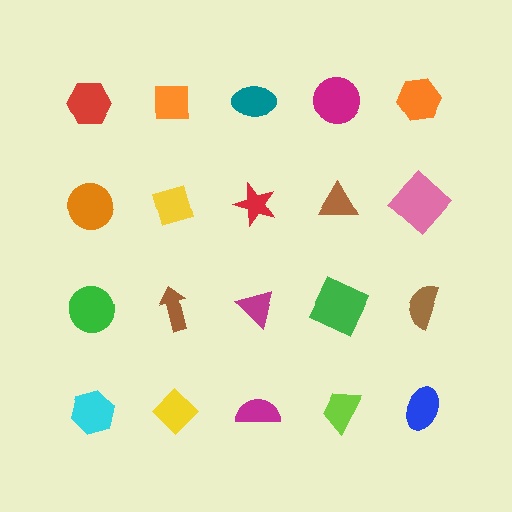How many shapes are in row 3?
5 shapes.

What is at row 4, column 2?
A yellow diamond.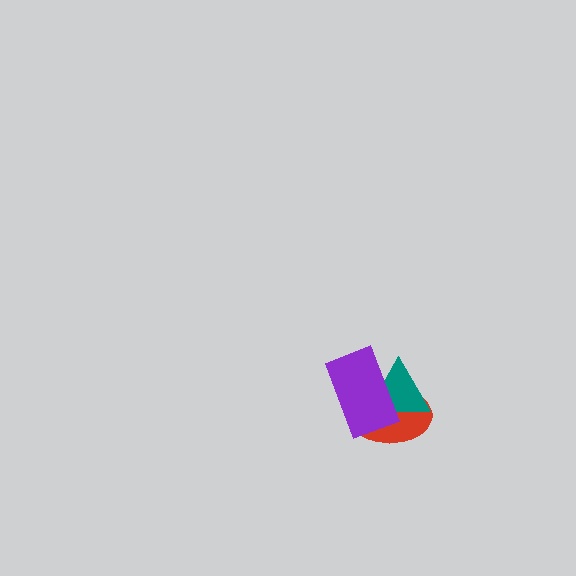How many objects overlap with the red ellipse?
2 objects overlap with the red ellipse.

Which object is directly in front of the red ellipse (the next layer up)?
The teal triangle is directly in front of the red ellipse.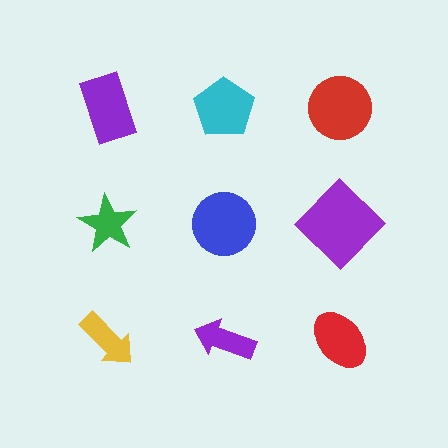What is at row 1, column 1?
A purple rectangle.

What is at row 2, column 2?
A blue circle.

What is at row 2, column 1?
A green star.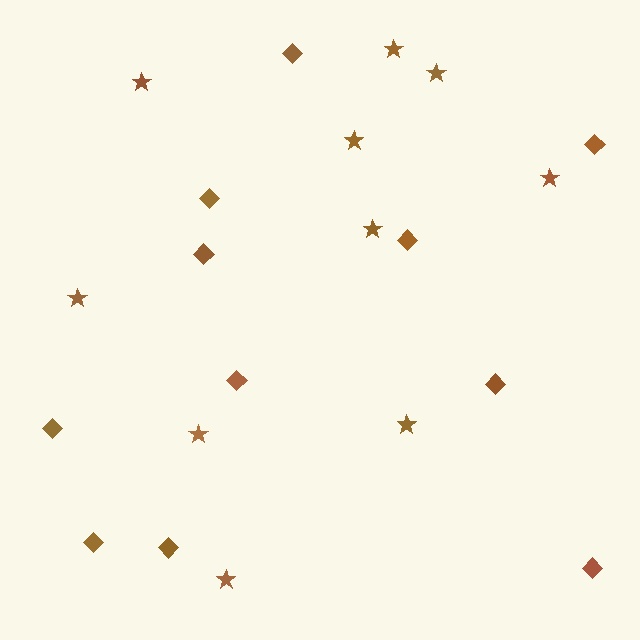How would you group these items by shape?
There are 2 groups: one group of stars (10) and one group of diamonds (11).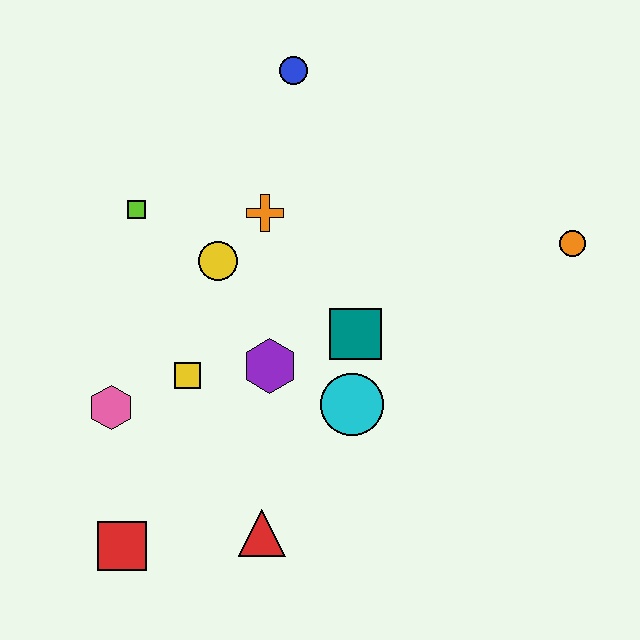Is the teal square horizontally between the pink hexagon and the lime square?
No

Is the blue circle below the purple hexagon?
No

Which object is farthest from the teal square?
The red square is farthest from the teal square.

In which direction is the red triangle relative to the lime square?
The red triangle is below the lime square.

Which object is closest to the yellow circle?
The orange cross is closest to the yellow circle.